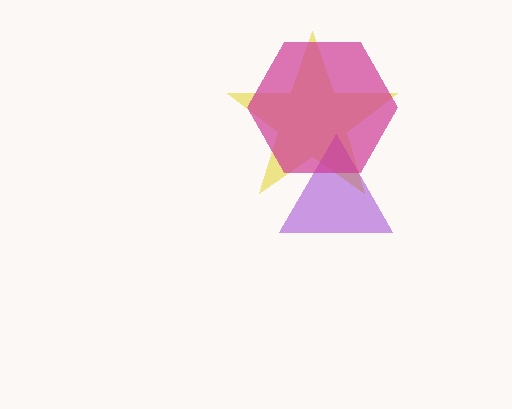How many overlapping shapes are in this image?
There are 3 overlapping shapes in the image.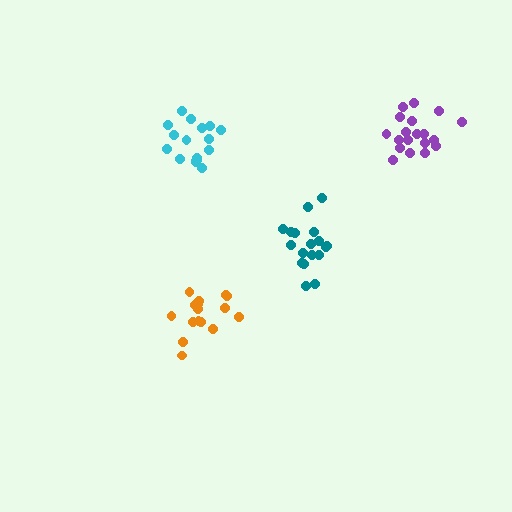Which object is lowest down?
The orange cluster is bottommost.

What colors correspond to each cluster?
The clusters are colored: cyan, orange, teal, purple.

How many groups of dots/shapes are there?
There are 4 groups.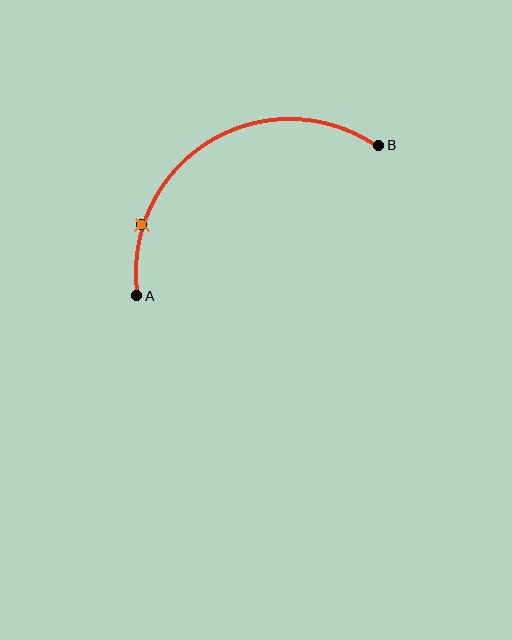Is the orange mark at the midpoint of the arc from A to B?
No. The orange mark lies on the arc but is closer to endpoint A. The arc midpoint would be at the point on the curve equidistant along the arc from both A and B.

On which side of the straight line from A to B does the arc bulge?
The arc bulges above the straight line connecting A and B.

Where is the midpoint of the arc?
The arc midpoint is the point on the curve farthest from the straight line joining A and B. It sits above that line.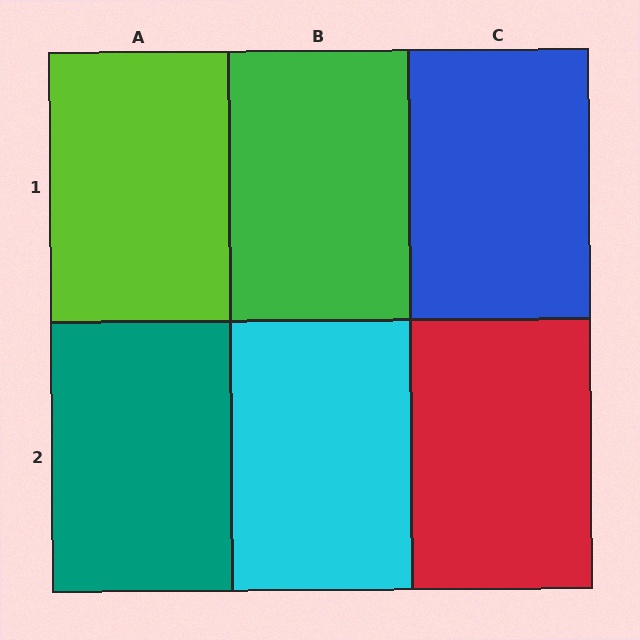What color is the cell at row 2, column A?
Teal.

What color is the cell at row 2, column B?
Cyan.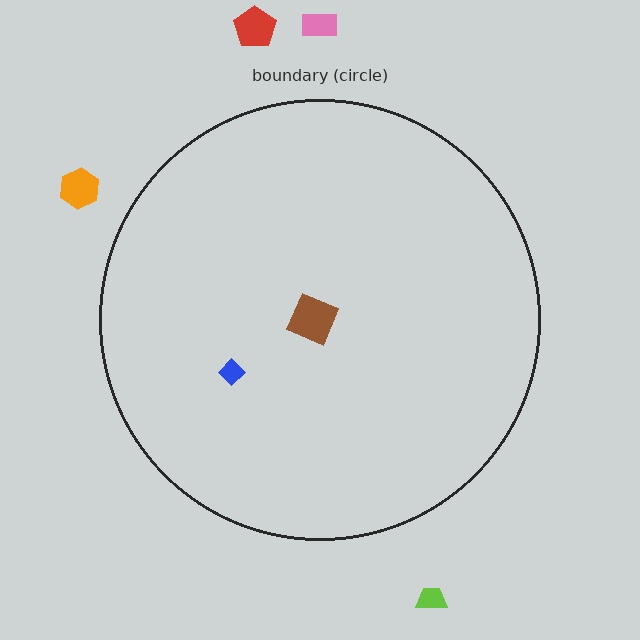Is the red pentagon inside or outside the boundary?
Outside.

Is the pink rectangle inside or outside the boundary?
Outside.